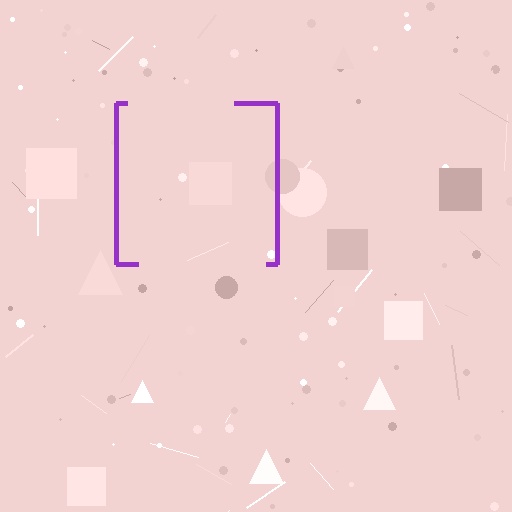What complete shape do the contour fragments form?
The contour fragments form a square.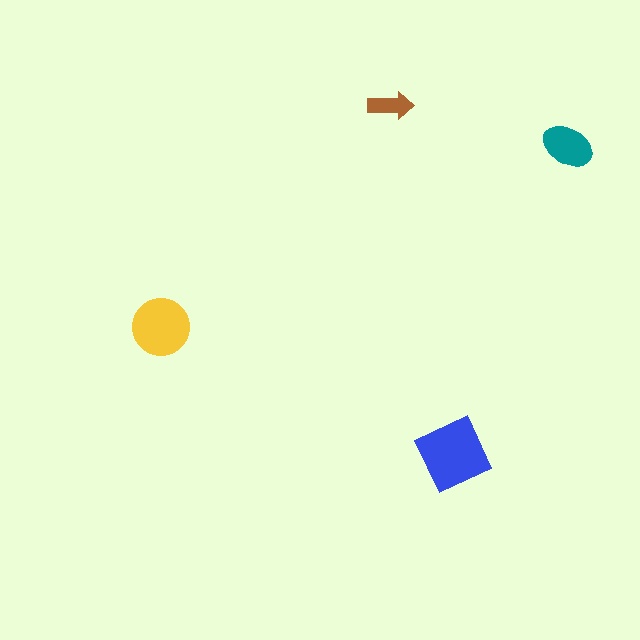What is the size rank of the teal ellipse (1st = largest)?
3rd.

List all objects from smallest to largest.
The brown arrow, the teal ellipse, the yellow circle, the blue diamond.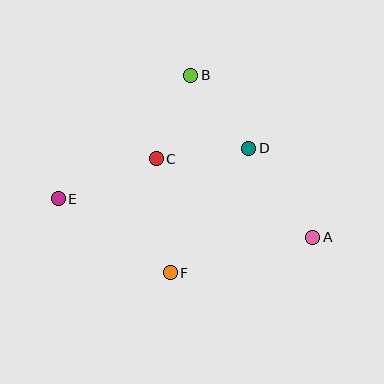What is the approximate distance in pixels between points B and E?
The distance between B and E is approximately 181 pixels.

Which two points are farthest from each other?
Points A and E are farthest from each other.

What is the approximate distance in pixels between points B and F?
The distance between B and F is approximately 199 pixels.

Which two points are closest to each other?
Points B and C are closest to each other.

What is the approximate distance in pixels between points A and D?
The distance between A and D is approximately 110 pixels.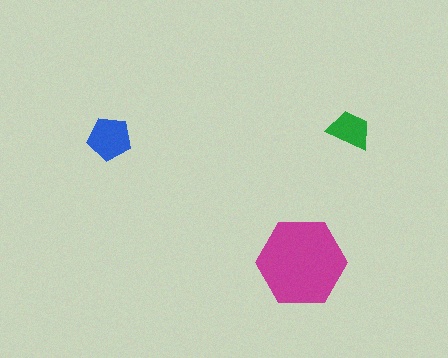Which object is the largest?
The magenta hexagon.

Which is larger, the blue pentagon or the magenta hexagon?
The magenta hexagon.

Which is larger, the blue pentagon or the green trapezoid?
The blue pentagon.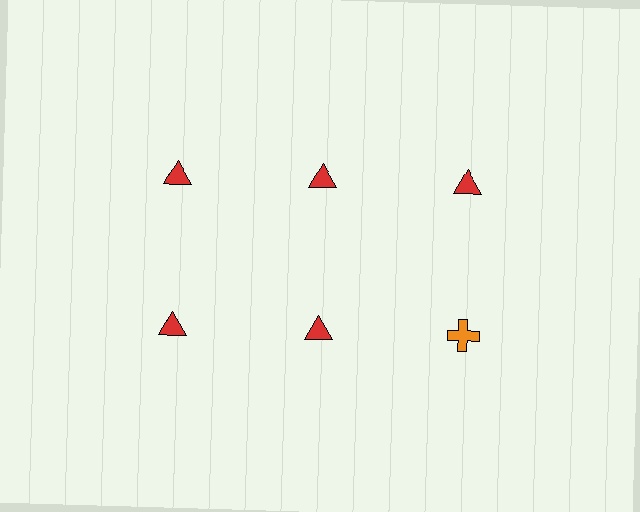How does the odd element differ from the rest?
It differs in both color (orange instead of red) and shape (cross instead of triangle).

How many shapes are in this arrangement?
There are 6 shapes arranged in a grid pattern.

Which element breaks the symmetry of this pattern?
The orange cross in the second row, center column breaks the symmetry. All other shapes are red triangles.